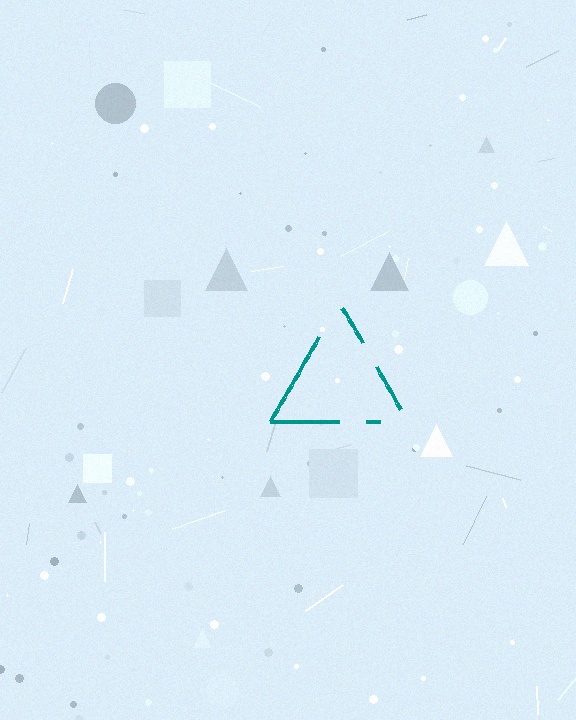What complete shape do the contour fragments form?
The contour fragments form a triangle.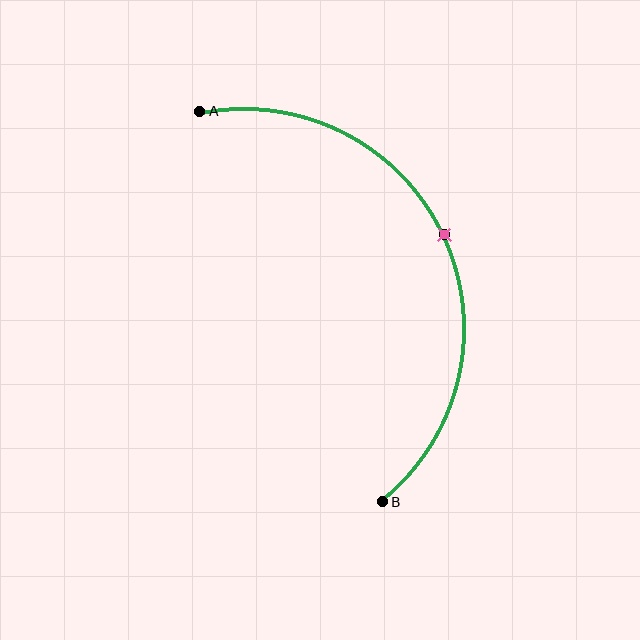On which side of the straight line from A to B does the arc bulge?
The arc bulges to the right of the straight line connecting A and B.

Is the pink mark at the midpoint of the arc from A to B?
Yes. The pink mark lies on the arc at equal arc-length from both A and B — it is the arc midpoint.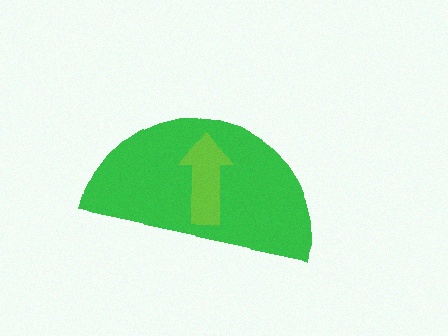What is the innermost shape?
The lime arrow.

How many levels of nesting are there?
2.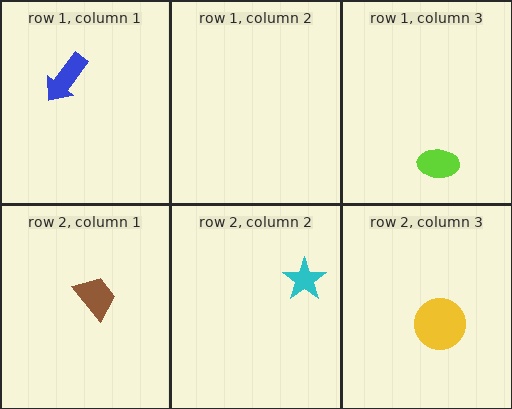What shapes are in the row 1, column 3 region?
The lime ellipse.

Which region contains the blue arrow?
The row 1, column 1 region.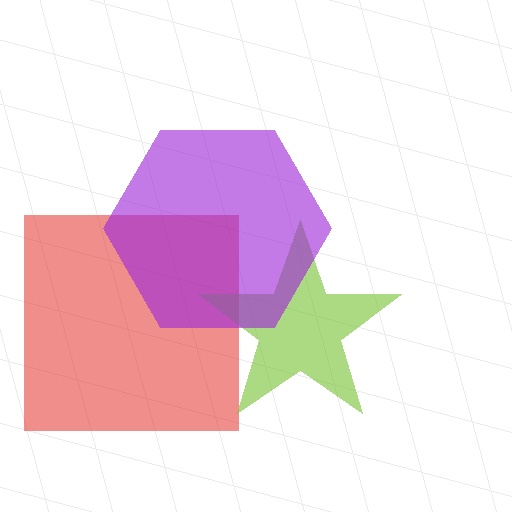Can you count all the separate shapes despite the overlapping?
Yes, there are 3 separate shapes.